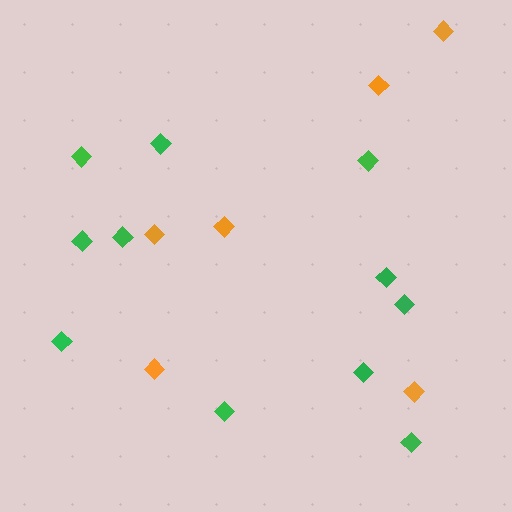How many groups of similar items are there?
There are 2 groups: one group of orange diamonds (6) and one group of green diamonds (11).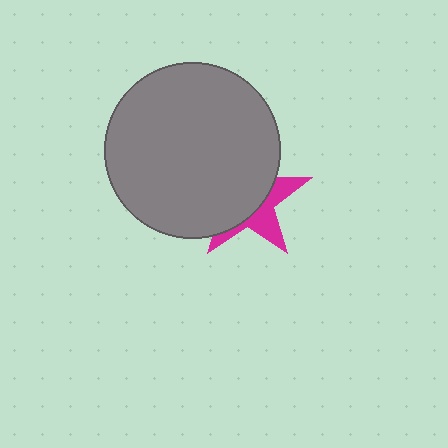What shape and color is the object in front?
The object in front is a gray circle.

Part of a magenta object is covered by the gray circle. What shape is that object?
It is a star.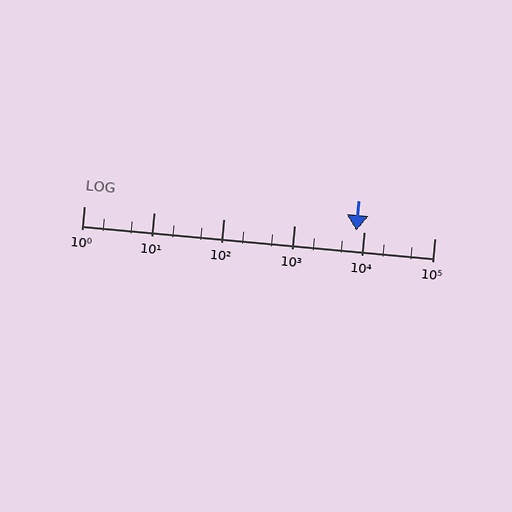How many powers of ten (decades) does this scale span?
The scale spans 5 decades, from 1 to 100000.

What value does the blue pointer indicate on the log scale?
The pointer indicates approximately 7600.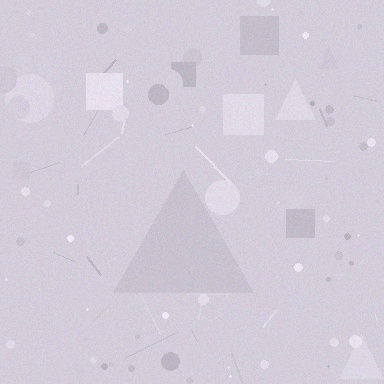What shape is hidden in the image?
A triangle is hidden in the image.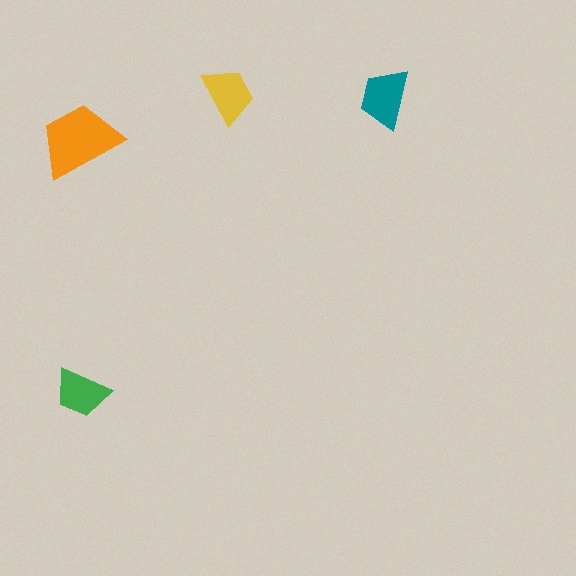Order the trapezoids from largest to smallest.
the orange one, the teal one, the yellow one, the green one.